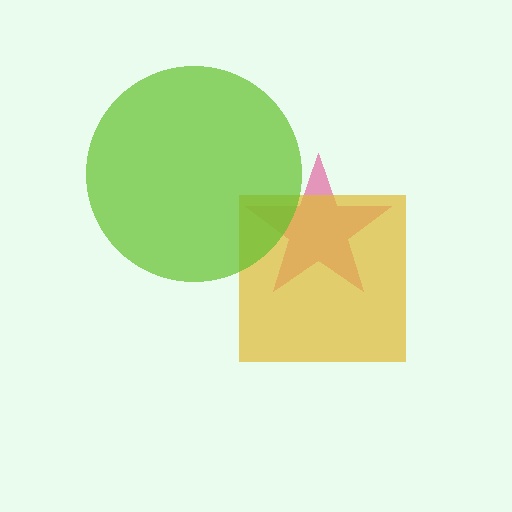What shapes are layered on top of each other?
The layered shapes are: a pink star, a yellow square, a lime circle.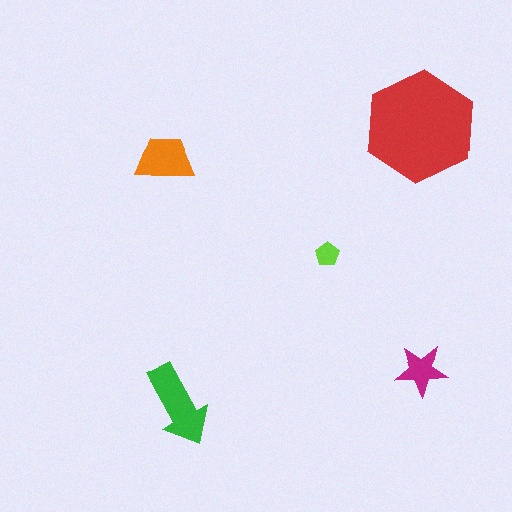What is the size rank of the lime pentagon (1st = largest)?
5th.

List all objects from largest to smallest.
The red hexagon, the green arrow, the orange trapezoid, the magenta star, the lime pentagon.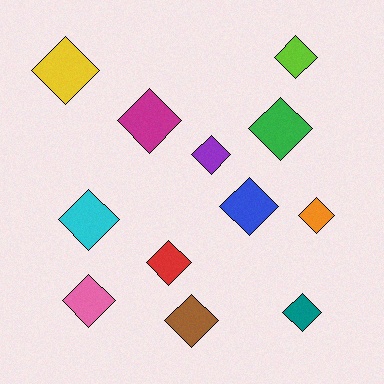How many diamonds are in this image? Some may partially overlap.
There are 12 diamonds.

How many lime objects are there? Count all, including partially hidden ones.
There is 1 lime object.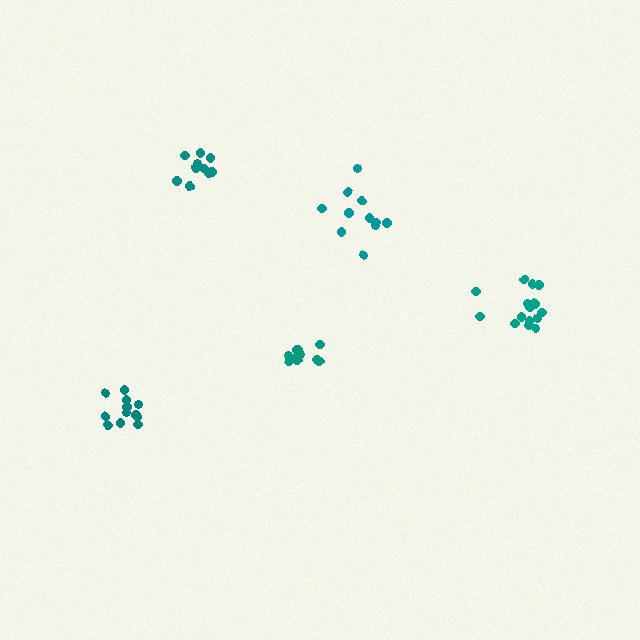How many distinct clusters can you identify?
There are 5 distinct clusters.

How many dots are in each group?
Group 1: 11 dots, Group 2: 15 dots, Group 3: 10 dots, Group 4: 10 dots, Group 5: 12 dots (58 total).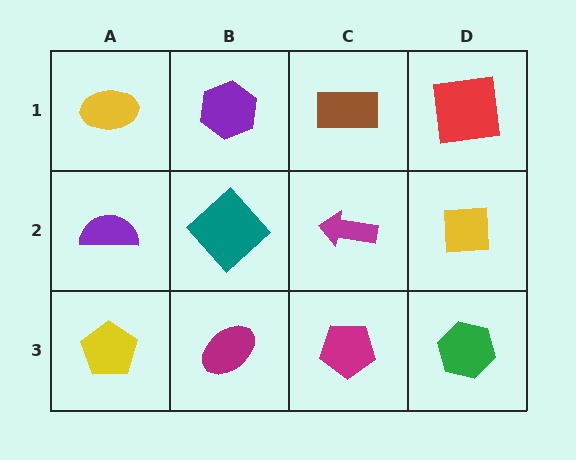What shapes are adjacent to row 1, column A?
A purple semicircle (row 2, column A), a purple hexagon (row 1, column B).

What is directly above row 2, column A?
A yellow ellipse.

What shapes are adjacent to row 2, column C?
A brown rectangle (row 1, column C), a magenta pentagon (row 3, column C), a teal diamond (row 2, column B), a yellow square (row 2, column D).